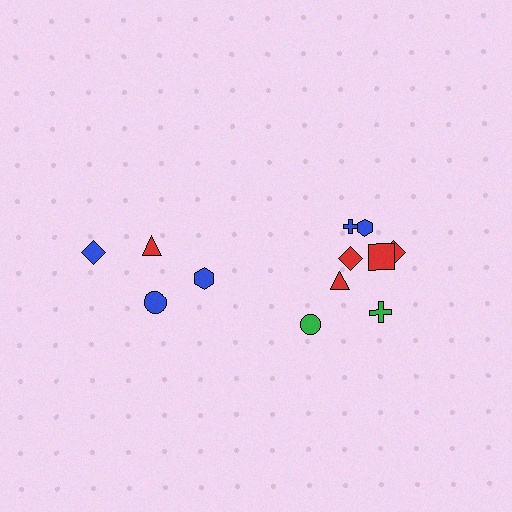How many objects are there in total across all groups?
There are 12 objects.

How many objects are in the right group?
There are 8 objects.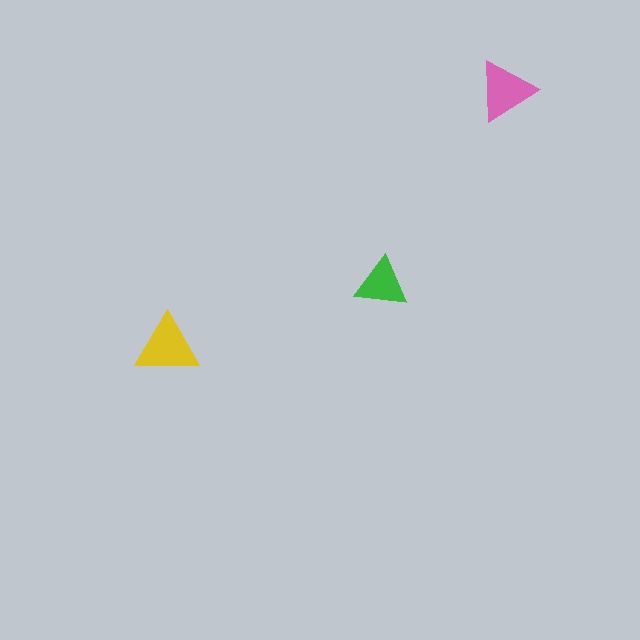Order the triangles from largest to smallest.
the yellow one, the pink one, the green one.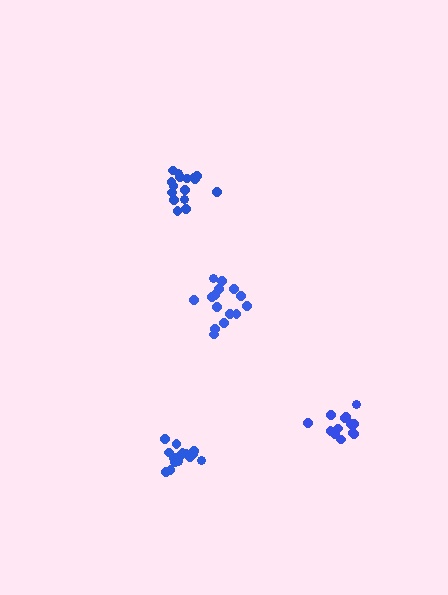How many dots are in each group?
Group 1: 15 dots, Group 2: 15 dots, Group 3: 13 dots, Group 4: 16 dots (59 total).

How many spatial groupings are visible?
There are 4 spatial groupings.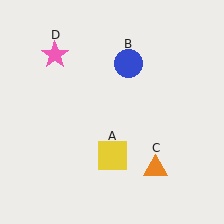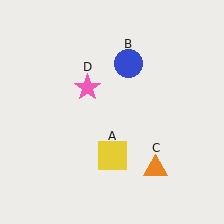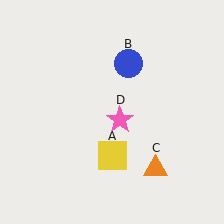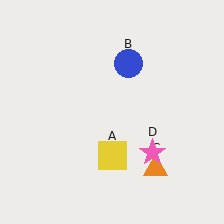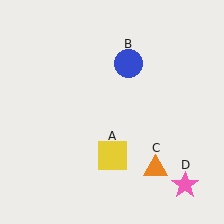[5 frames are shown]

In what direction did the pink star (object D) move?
The pink star (object D) moved down and to the right.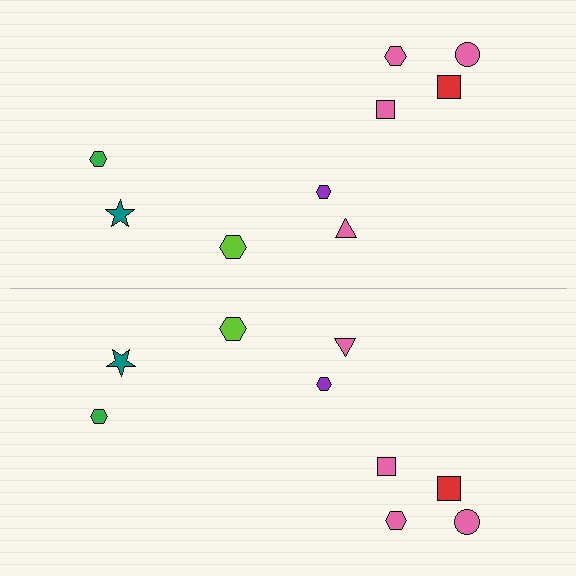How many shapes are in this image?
There are 18 shapes in this image.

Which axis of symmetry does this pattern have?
The pattern has a horizontal axis of symmetry running through the center of the image.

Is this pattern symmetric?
Yes, this pattern has bilateral (reflection) symmetry.